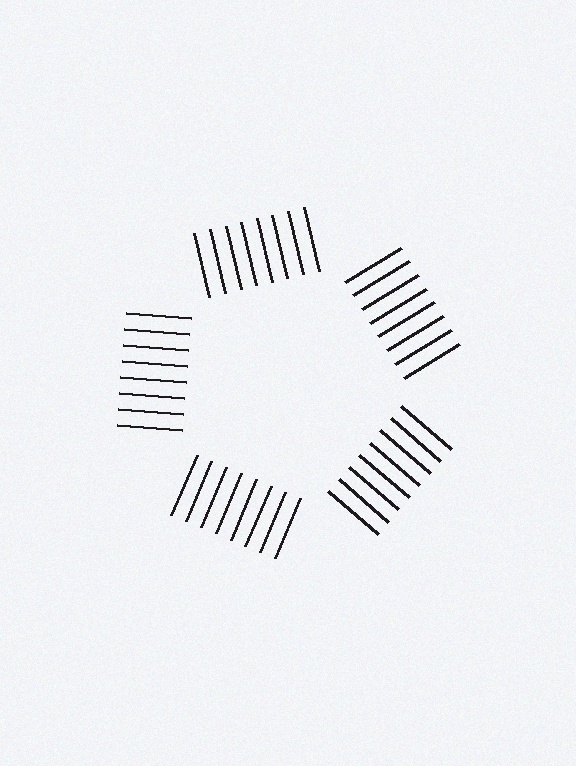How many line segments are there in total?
40 — 8 along each of the 5 edges.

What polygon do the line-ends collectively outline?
An illusory pentagon — the line segments terminate on its edges but no continuous stroke is drawn.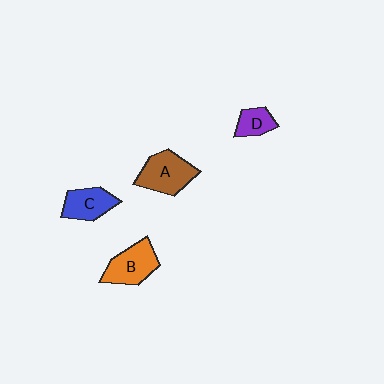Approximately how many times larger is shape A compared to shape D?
Approximately 2.0 times.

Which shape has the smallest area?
Shape D (purple).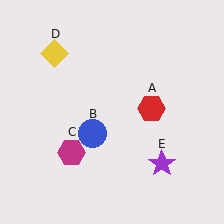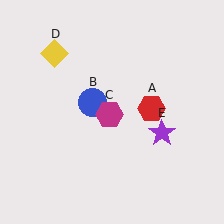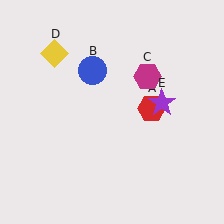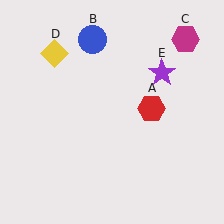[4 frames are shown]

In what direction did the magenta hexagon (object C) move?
The magenta hexagon (object C) moved up and to the right.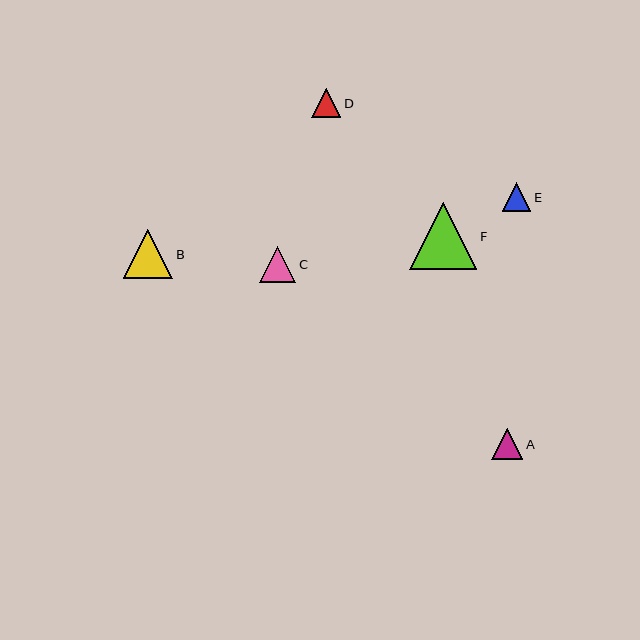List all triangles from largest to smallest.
From largest to smallest: F, B, C, A, D, E.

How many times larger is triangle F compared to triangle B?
Triangle F is approximately 1.3 times the size of triangle B.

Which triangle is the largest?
Triangle F is the largest with a size of approximately 67 pixels.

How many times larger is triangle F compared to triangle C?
Triangle F is approximately 1.8 times the size of triangle C.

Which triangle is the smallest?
Triangle E is the smallest with a size of approximately 29 pixels.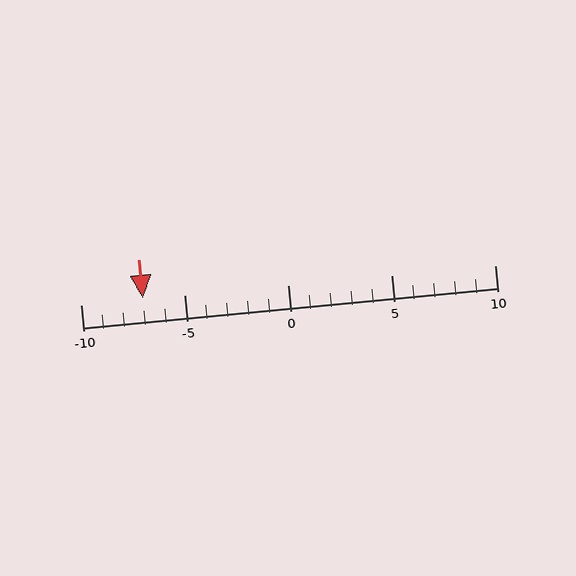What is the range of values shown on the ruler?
The ruler shows values from -10 to 10.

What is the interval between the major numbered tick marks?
The major tick marks are spaced 5 units apart.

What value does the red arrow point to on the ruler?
The red arrow points to approximately -7.